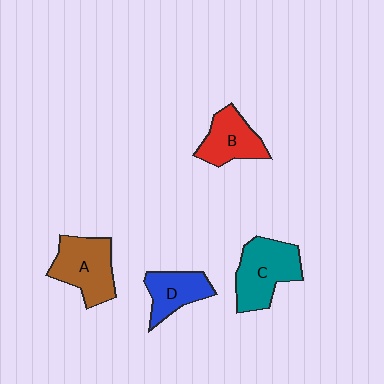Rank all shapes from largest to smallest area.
From largest to smallest: C (teal), A (brown), B (red), D (blue).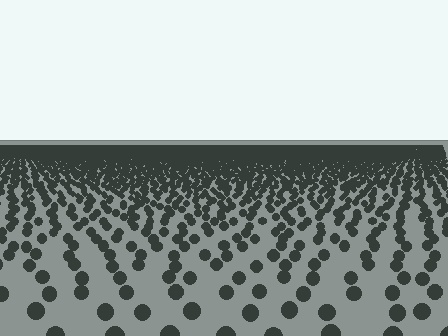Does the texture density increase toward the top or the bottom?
Density increases toward the top.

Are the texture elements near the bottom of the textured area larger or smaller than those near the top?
Larger. Near the bottom, elements are closer to the viewer and appear at a bigger on-screen size.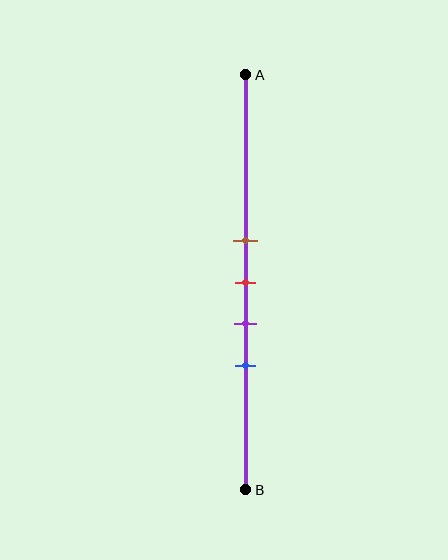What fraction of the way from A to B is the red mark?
The red mark is approximately 50% (0.5) of the way from A to B.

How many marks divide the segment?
There are 4 marks dividing the segment.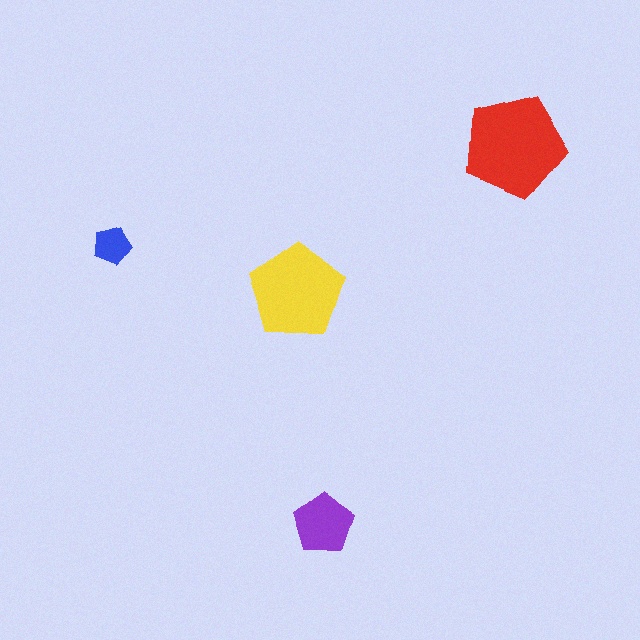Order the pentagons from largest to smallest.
the red one, the yellow one, the purple one, the blue one.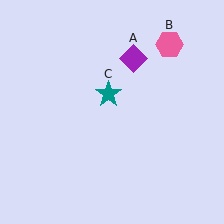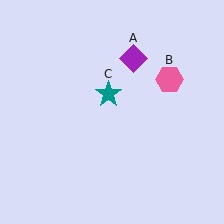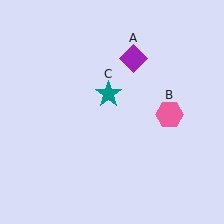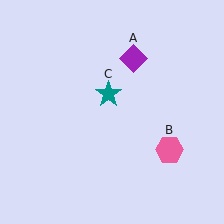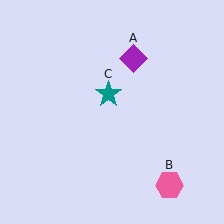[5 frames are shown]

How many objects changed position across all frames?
1 object changed position: pink hexagon (object B).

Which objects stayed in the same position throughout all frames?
Purple diamond (object A) and teal star (object C) remained stationary.